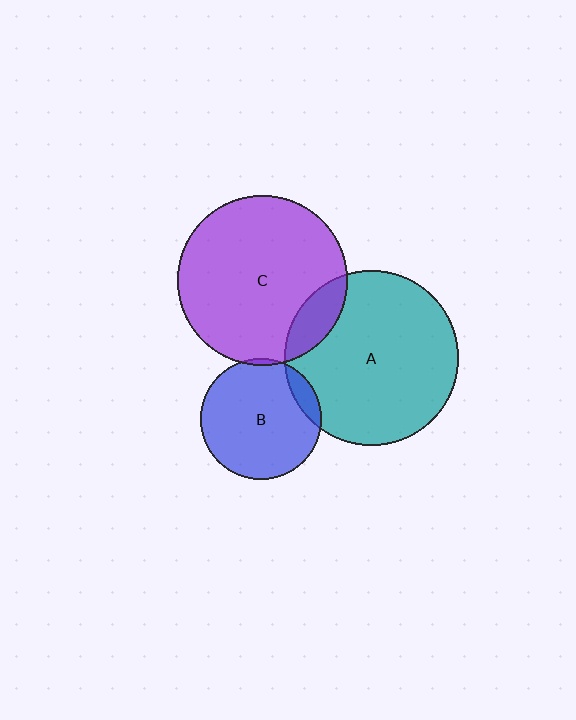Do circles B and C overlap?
Yes.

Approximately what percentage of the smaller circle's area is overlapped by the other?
Approximately 5%.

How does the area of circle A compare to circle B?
Approximately 2.1 times.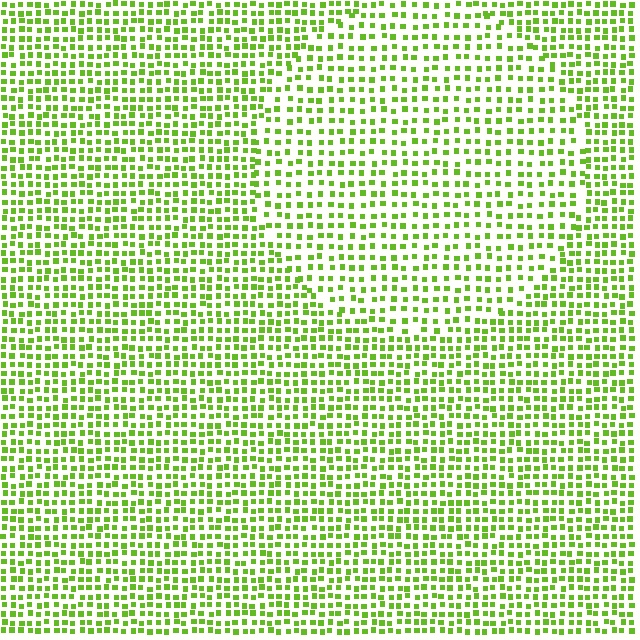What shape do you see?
I see a circle.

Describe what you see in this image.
The image contains small lime elements arranged at two different densities. A circle-shaped region is visible where the elements are less densely packed than the surrounding area.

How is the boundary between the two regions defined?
The boundary is defined by a change in element density (approximately 1.5x ratio). All elements are the same color, size, and shape.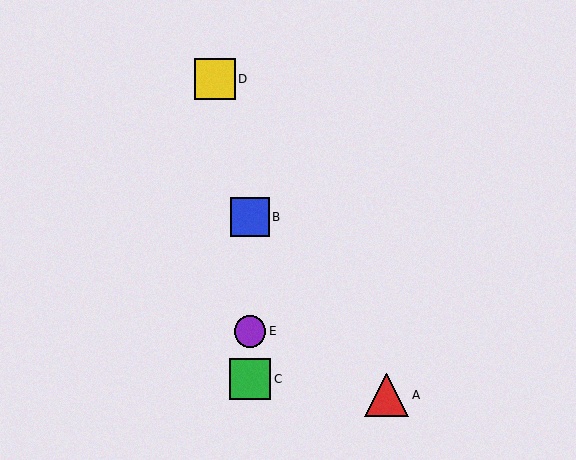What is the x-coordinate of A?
Object A is at x≈387.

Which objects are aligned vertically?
Objects B, C, E are aligned vertically.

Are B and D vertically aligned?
No, B is at x≈250 and D is at x≈215.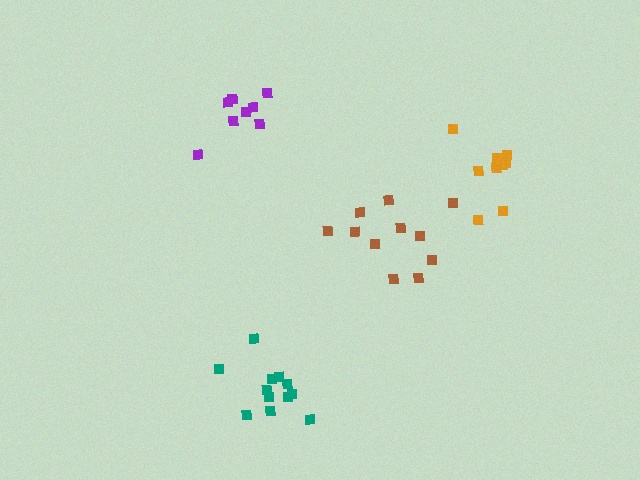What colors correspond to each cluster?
The clusters are colored: brown, teal, purple, orange.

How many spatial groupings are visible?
There are 4 spatial groupings.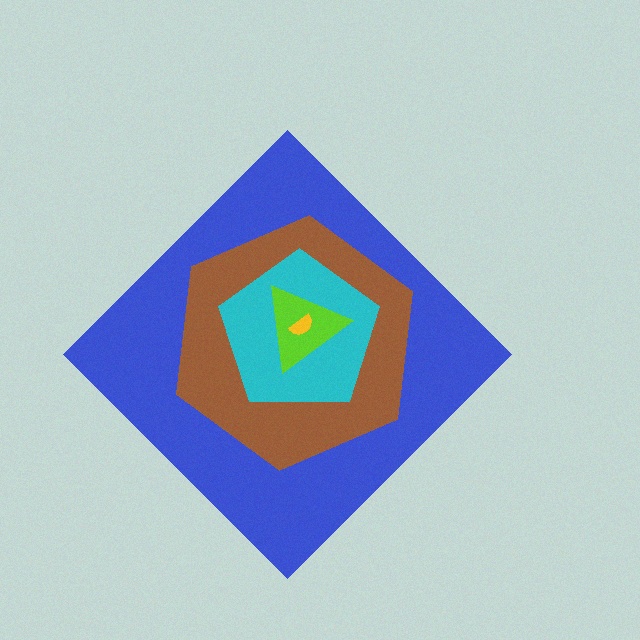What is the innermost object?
The yellow semicircle.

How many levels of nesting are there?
5.